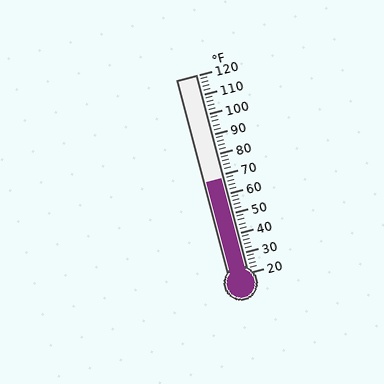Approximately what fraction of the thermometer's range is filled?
The thermometer is filled to approximately 50% of its range.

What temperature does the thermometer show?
The thermometer shows approximately 68°F.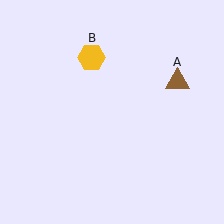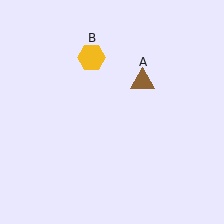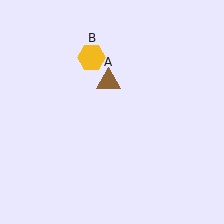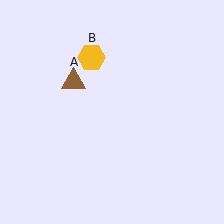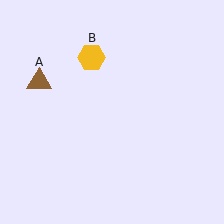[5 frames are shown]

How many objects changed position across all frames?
1 object changed position: brown triangle (object A).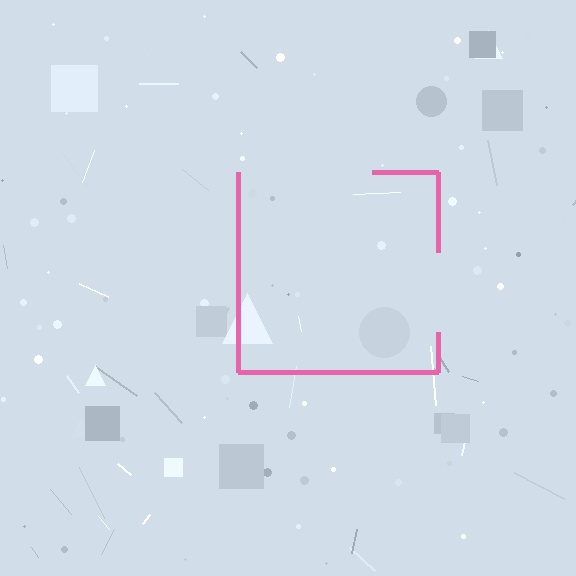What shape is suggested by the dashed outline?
The dashed outline suggests a square.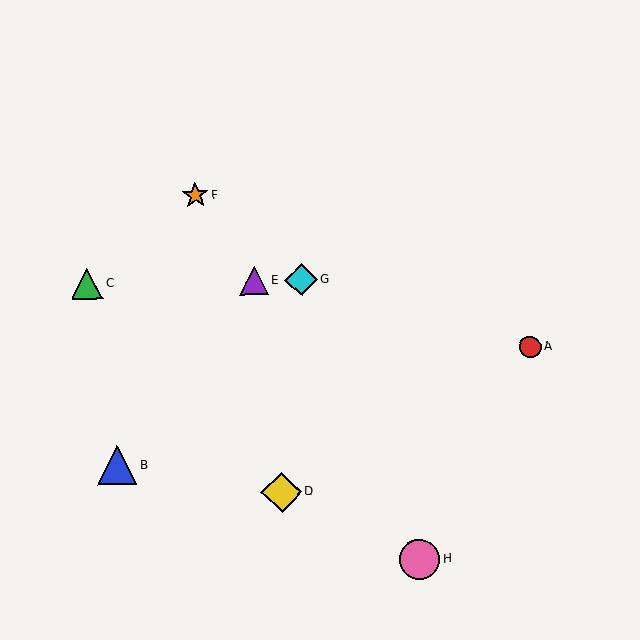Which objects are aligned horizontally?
Objects C, E, G are aligned horizontally.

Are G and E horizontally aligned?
Yes, both are at y≈280.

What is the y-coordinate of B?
Object B is at y≈465.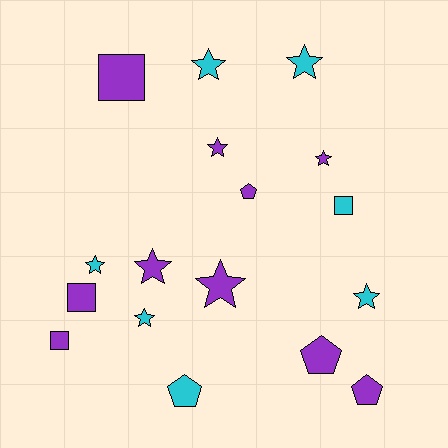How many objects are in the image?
There are 17 objects.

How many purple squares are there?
There are 3 purple squares.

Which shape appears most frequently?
Star, with 9 objects.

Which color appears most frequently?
Purple, with 10 objects.